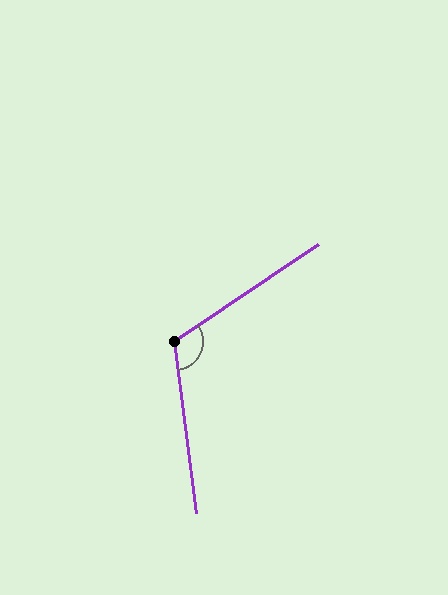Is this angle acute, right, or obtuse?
It is obtuse.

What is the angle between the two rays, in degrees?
Approximately 117 degrees.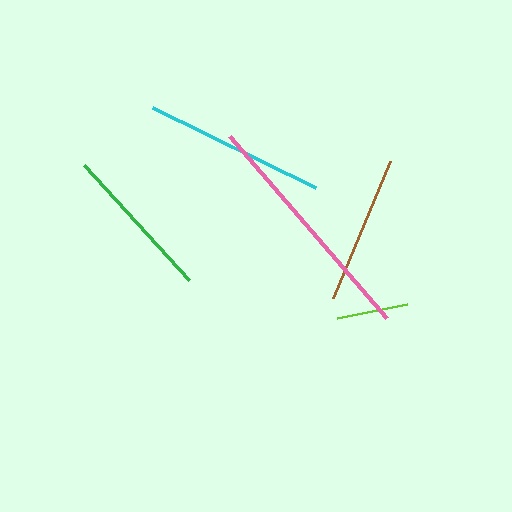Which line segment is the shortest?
The lime line is the shortest at approximately 72 pixels.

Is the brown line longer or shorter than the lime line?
The brown line is longer than the lime line.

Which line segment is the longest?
The pink line is the longest at approximately 240 pixels.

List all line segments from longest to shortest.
From longest to shortest: pink, cyan, green, brown, lime.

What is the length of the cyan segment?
The cyan segment is approximately 182 pixels long.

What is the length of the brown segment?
The brown segment is approximately 149 pixels long.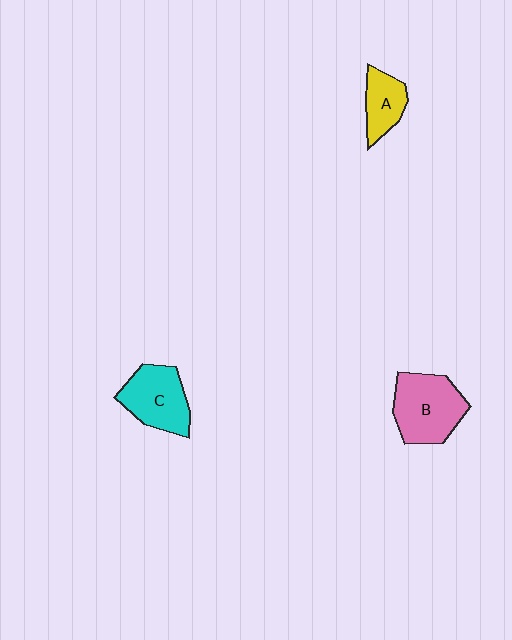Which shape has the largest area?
Shape B (pink).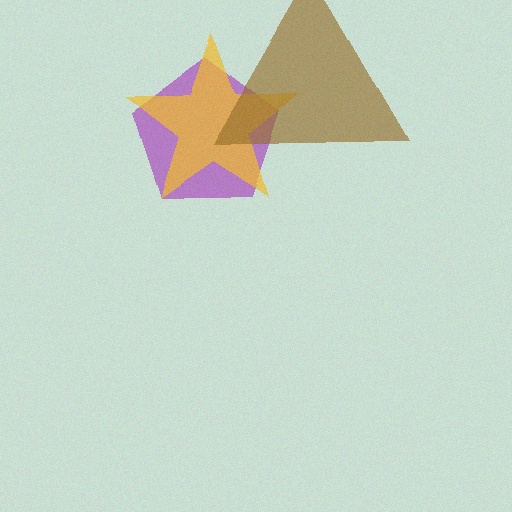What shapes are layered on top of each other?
The layered shapes are: a purple pentagon, a yellow star, a brown triangle.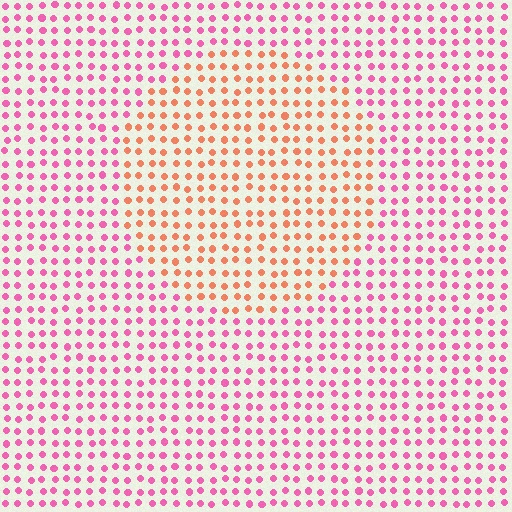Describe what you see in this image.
The image is filled with small pink elements in a uniform arrangement. A circle-shaped region is visible where the elements are tinted to a slightly different hue, forming a subtle color boundary.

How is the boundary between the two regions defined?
The boundary is defined purely by a slight shift in hue (about 47 degrees). Spacing, size, and orientation are identical on both sides.